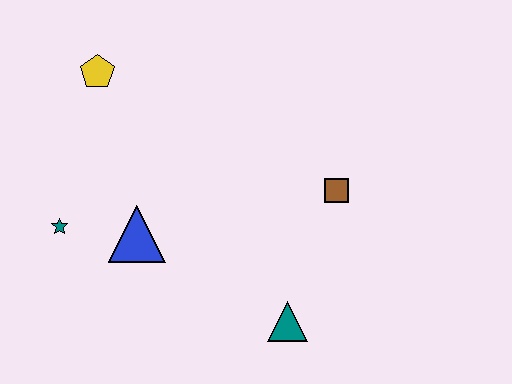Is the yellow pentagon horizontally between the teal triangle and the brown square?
No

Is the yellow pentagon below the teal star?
No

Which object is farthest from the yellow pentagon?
The teal triangle is farthest from the yellow pentagon.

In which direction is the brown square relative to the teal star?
The brown square is to the right of the teal star.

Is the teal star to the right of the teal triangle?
No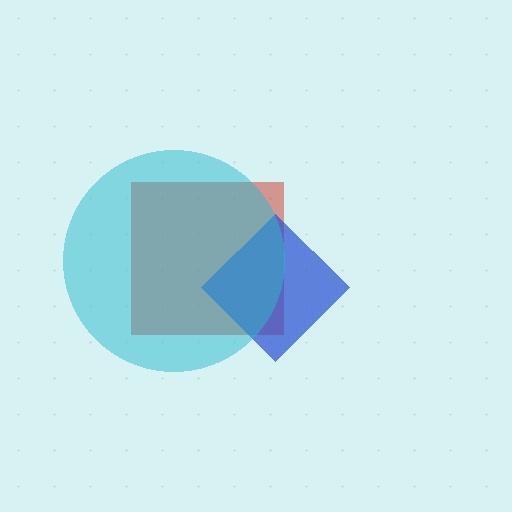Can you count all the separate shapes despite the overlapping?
Yes, there are 3 separate shapes.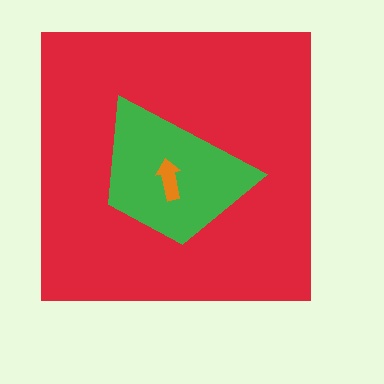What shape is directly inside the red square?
The green trapezoid.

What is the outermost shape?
The red square.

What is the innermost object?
The orange arrow.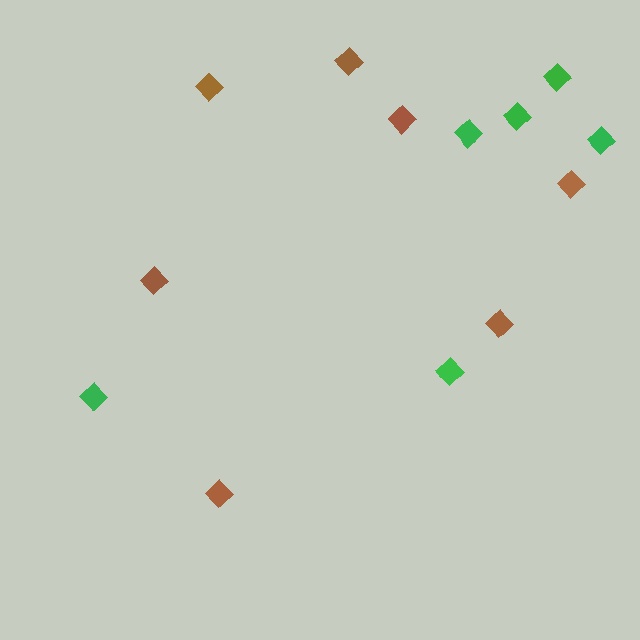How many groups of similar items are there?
There are 2 groups: one group of green diamonds (6) and one group of brown diamonds (7).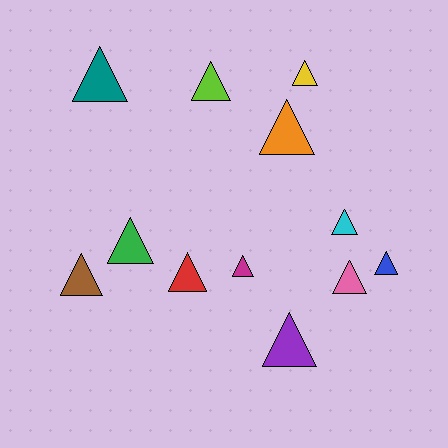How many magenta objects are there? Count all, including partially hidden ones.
There is 1 magenta object.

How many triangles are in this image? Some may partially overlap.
There are 12 triangles.